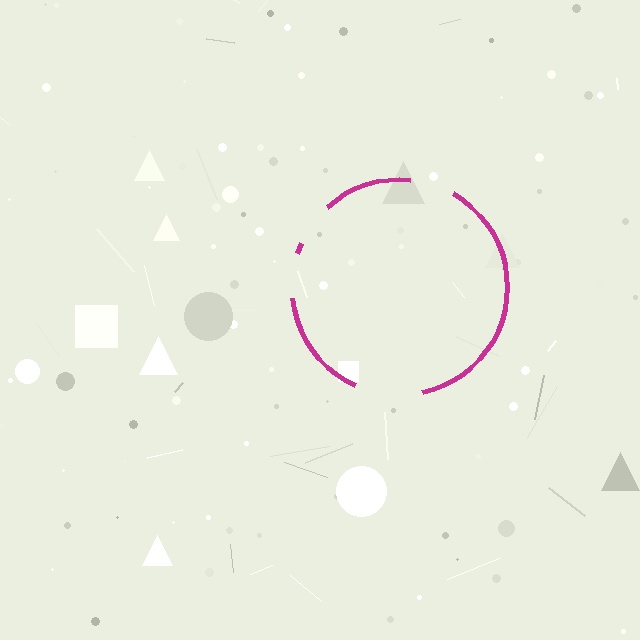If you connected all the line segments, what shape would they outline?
They would outline a circle.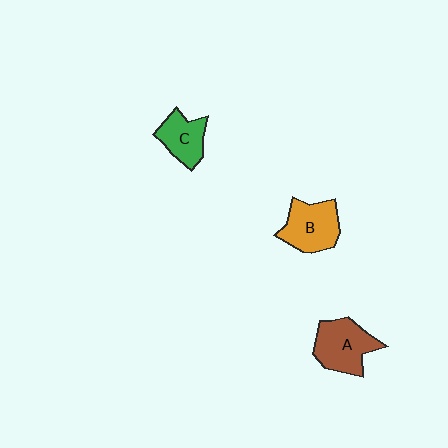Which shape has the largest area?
Shape A (brown).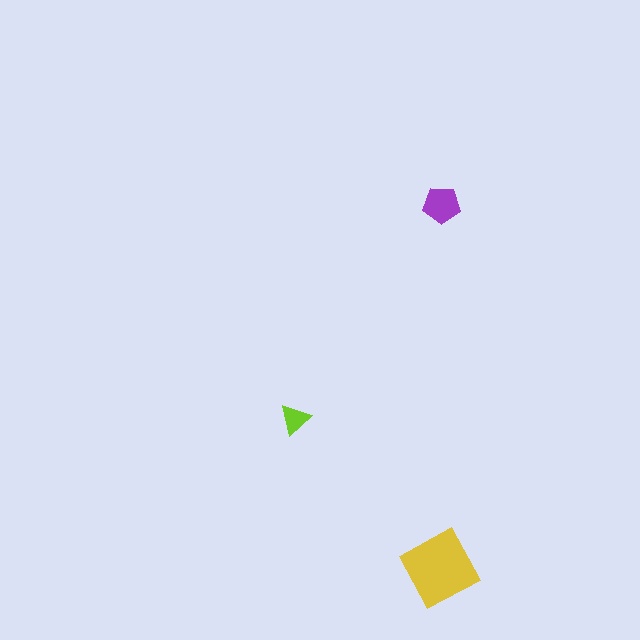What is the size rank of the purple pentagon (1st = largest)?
2nd.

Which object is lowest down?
The yellow diamond is bottommost.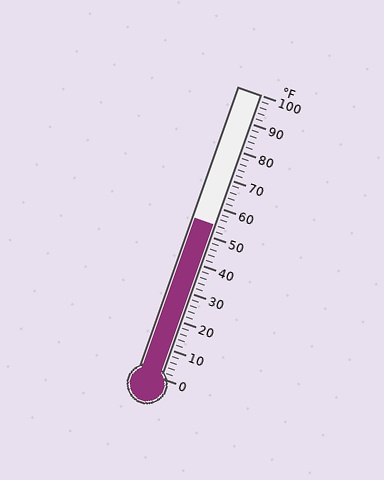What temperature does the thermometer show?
The thermometer shows approximately 54°F.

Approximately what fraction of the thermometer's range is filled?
The thermometer is filled to approximately 55% of its range.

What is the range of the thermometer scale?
The thermometer scale ranges from 0°F to 100°F.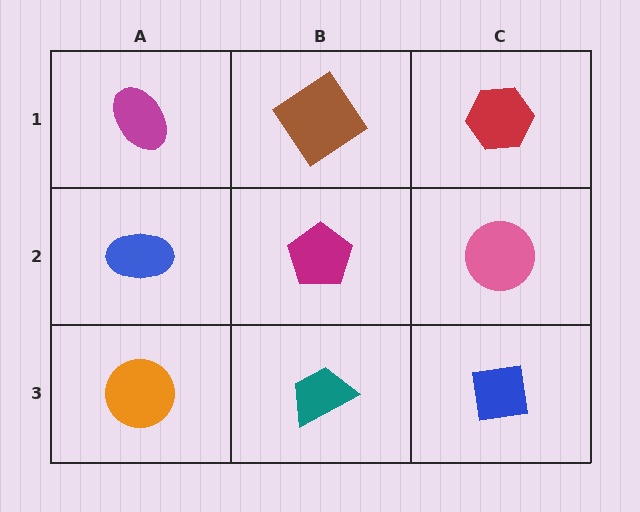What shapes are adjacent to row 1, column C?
A pink circle (row 2, column C), a brown diamond (row 1, column B).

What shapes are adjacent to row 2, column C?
A red hexagon (row 1, column C), a blue square (row 3, column C), a magenta pentagon (row 2, column B).